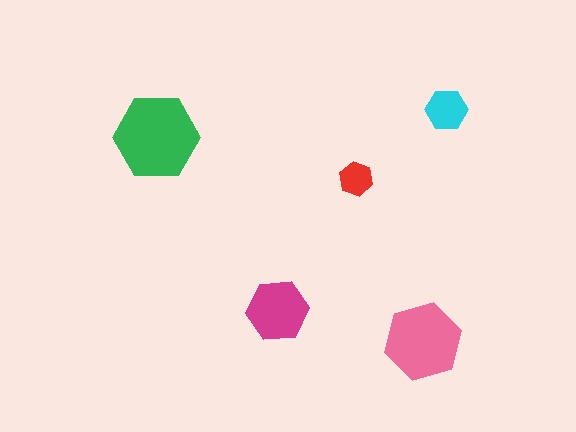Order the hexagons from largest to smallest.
the green one, the pink one, the magenta one, the cyan one, the red one.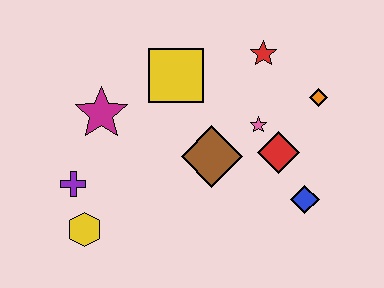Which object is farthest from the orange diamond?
The yellow hexagon is farthest from the orange diamond.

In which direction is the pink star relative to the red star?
The pink star is below the red star.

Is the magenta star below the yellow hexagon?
No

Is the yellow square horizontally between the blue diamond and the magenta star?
Yes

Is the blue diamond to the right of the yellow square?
Yes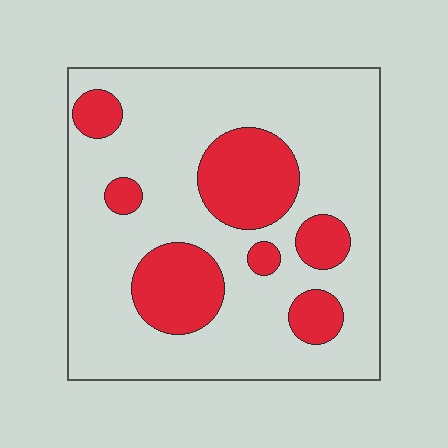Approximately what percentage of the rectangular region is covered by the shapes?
Approximately 25%.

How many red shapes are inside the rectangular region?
7.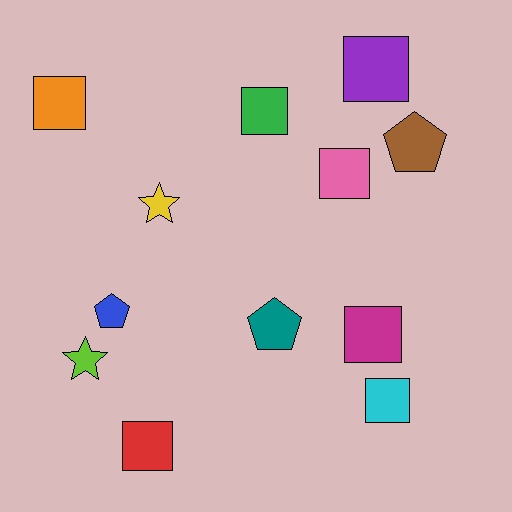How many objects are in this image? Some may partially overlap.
There are 12 objects.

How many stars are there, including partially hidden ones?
There are 2 stars.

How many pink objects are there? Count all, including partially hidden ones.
There is 1 pink object.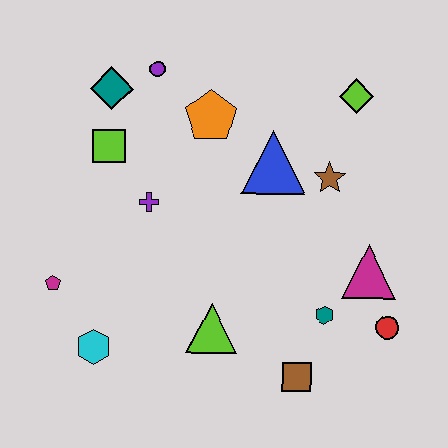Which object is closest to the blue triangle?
The brown star is closest to the blue triangle.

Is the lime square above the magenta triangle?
Yes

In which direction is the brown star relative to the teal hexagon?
The brown star is above the teal hexagon.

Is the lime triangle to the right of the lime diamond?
No